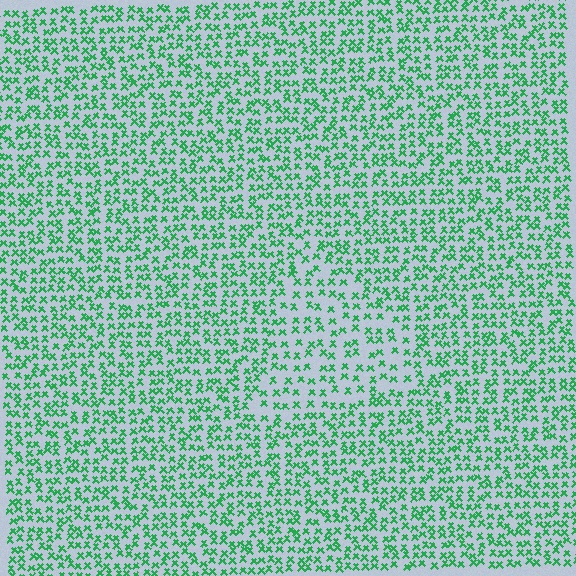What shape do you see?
I see a triangle.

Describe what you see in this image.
The image contains small green elements arranged at two different densities. A triangle-shaped region is visible where the elements are less densely packed than the surrounding area.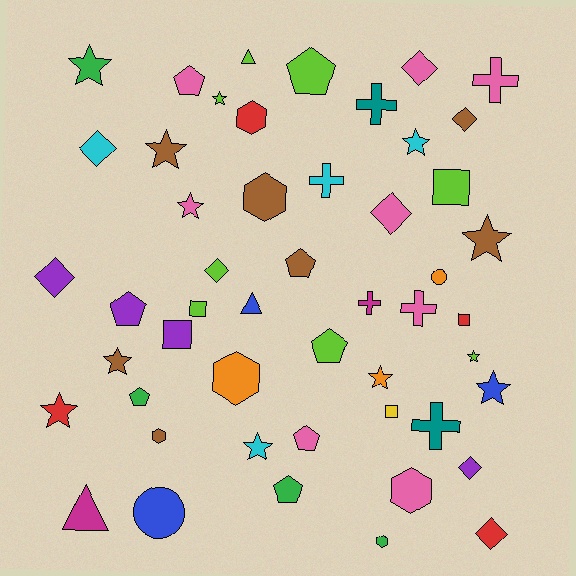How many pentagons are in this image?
There are 8 pentagons.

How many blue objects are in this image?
There are 3 blue objects.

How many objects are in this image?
There are 50 objects.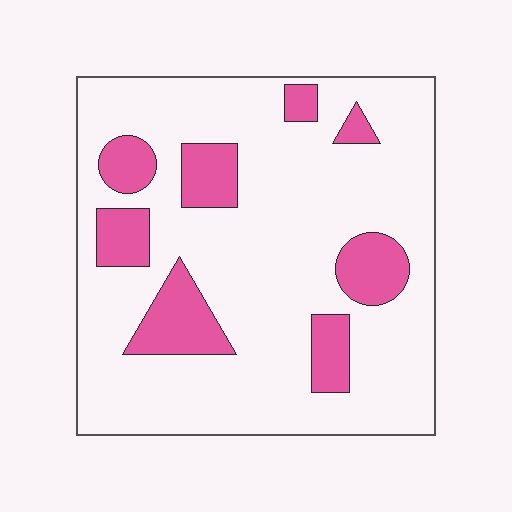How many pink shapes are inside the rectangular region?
8.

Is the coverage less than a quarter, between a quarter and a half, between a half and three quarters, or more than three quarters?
Less than a quarter.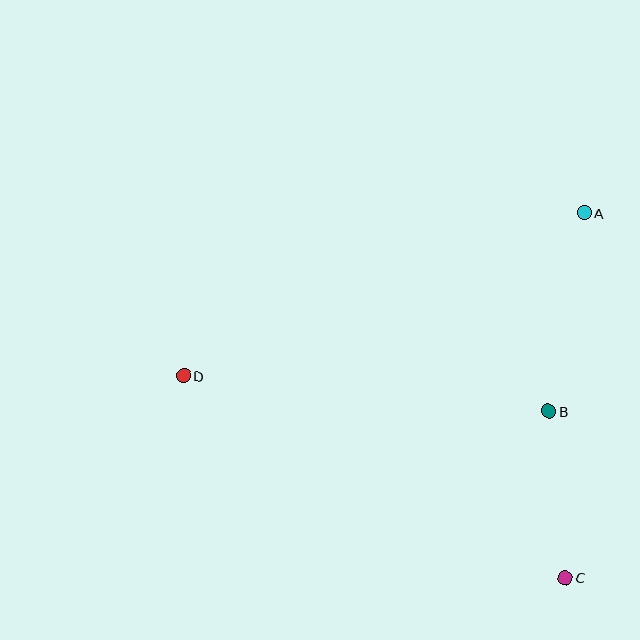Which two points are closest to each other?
Points B and C are closest to each other.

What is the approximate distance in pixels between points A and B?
The distance between A and B is approximately 201 pixels.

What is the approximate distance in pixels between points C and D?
The distance between C and D is approximately 432 pixels.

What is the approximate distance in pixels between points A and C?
The distance between A and C is approximately 365 pixels.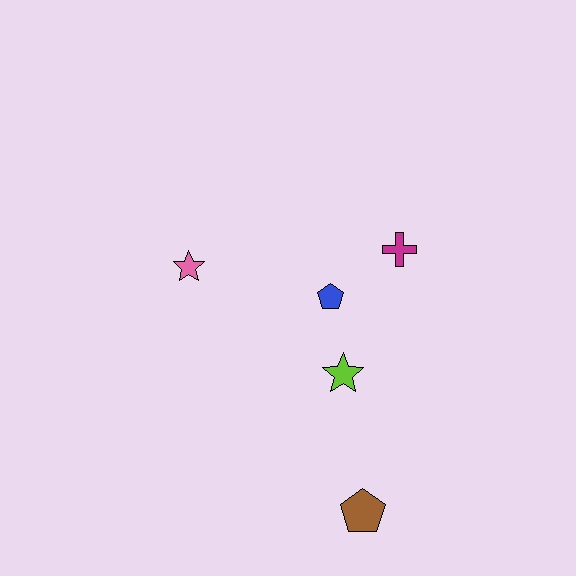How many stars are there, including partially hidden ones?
There are 2 stars.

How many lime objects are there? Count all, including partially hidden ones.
There is 1 lime object.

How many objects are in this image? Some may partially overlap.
There are 5 objects.